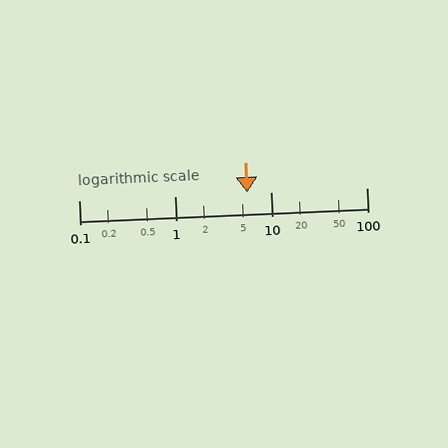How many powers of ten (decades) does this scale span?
The scale spans 3 decades, from 0.1 to 100.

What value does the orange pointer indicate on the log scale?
The pointer indicates approximately 5.7.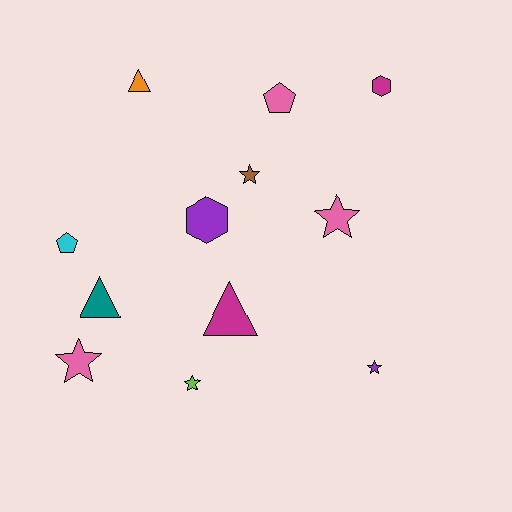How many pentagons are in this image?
There are 2 pentagons.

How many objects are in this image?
There are 12 objects.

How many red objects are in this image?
There are no red objects.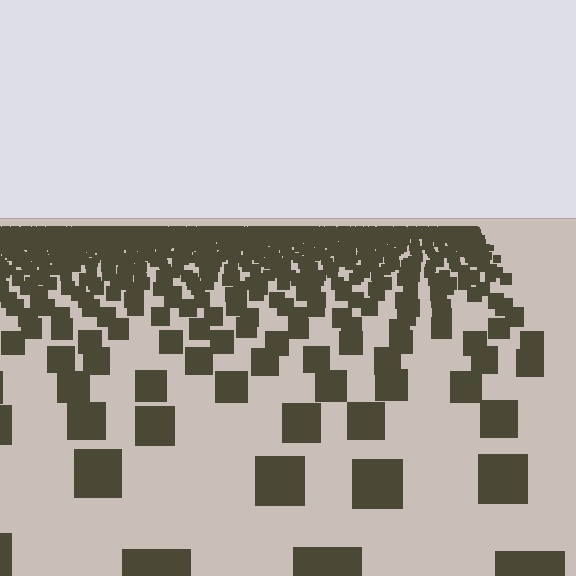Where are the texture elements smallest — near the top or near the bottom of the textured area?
Near the top.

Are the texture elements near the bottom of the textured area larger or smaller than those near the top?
Larger. Near the bottom, elements are closer to the viewer and appear at a bigger on-screen size.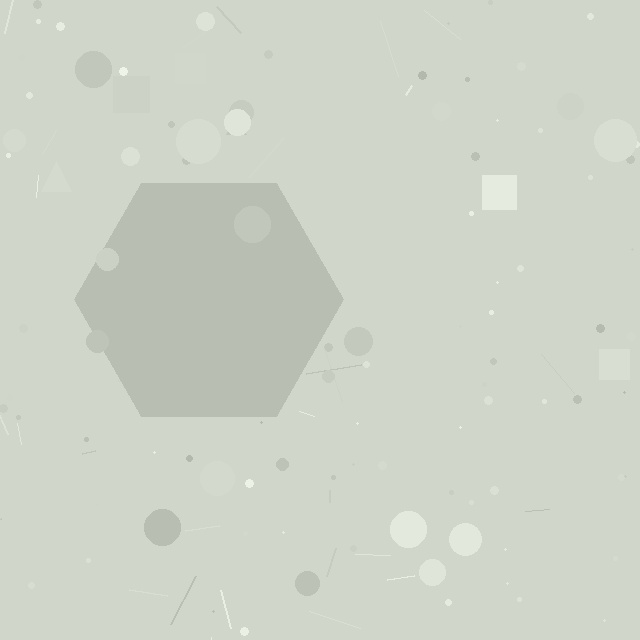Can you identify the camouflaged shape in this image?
The camouflaged shape is a hexagon.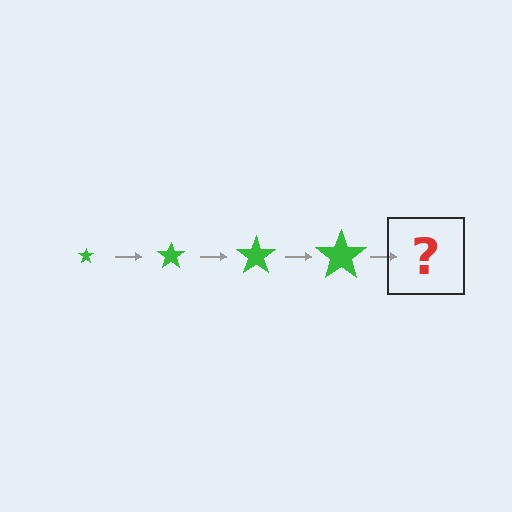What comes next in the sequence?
The next element should be a green star, larger than the previous one.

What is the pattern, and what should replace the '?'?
The pattern is that the star gets progressively larger each step. The '?' should be a green star, larger than the previous one.